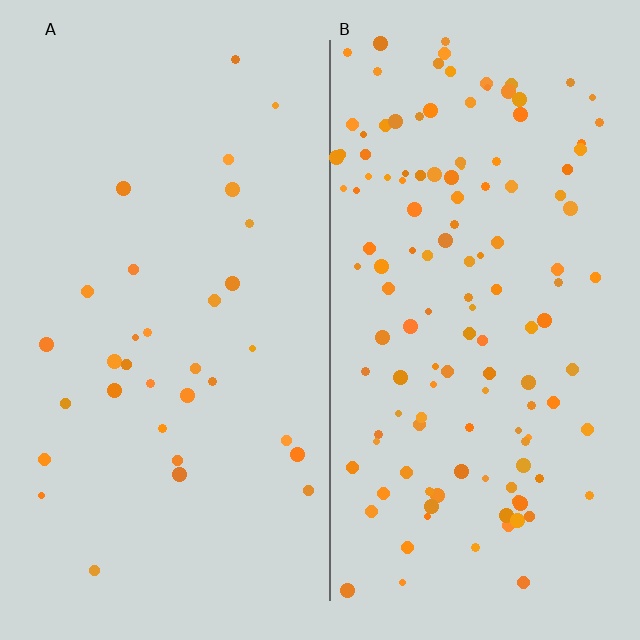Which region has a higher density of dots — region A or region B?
B (the right).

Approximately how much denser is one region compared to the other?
Approximately 3.9× — region B over region A.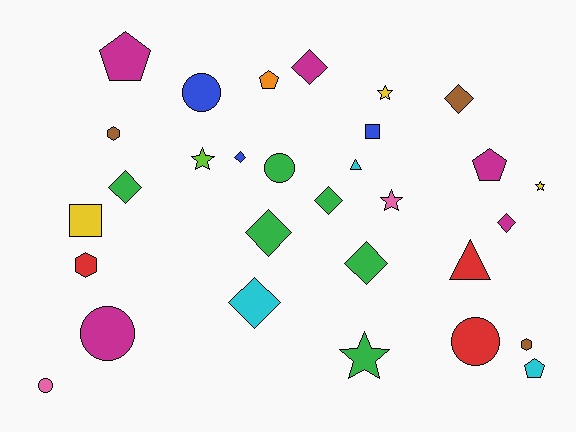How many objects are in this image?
There are 30 objects.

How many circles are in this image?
There are 5 circles.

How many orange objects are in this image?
There is 1 orange object.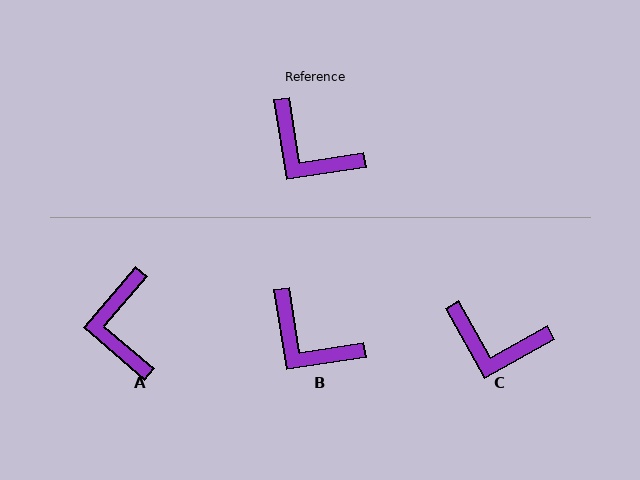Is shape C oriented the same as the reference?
No, it is off by about 20 degrees.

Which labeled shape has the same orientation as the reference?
B.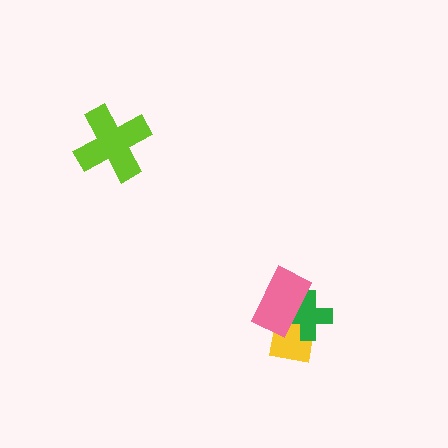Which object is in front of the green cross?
The pink rectangle is in front of the green cross.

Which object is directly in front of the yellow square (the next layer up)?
The green cross is directly in front of the yellow square.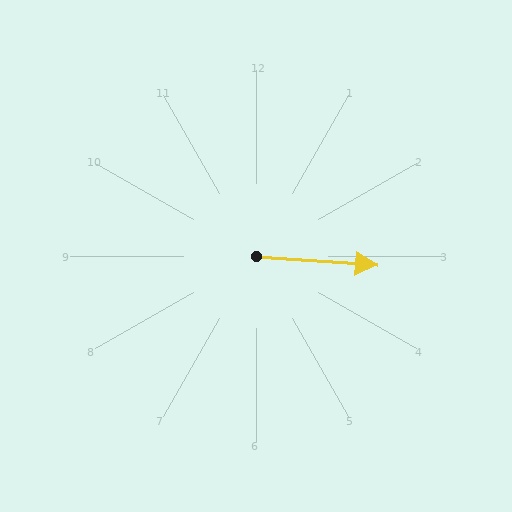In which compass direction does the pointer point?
East.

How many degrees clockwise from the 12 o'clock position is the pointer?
Approximately 94 degrees.